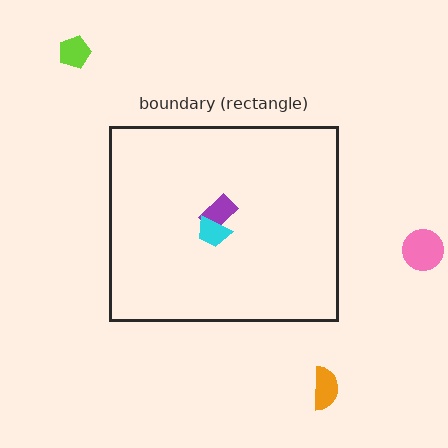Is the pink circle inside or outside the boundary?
Outside.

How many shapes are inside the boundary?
2 inside, 3 outside.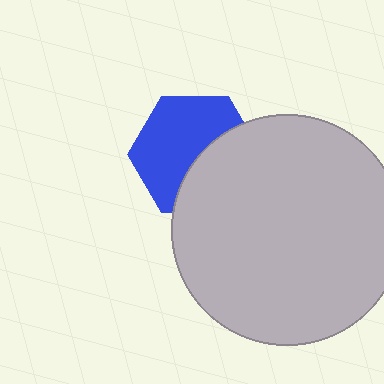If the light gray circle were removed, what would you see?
You would see the complete blue hexagon.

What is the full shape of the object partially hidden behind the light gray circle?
The partially hidden object is a blue hexagon.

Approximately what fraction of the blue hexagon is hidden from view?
Roughly 41% of the blue hexagon is hidden behind the light gray circle.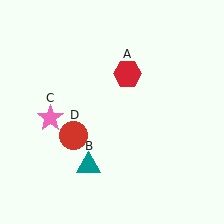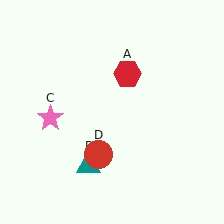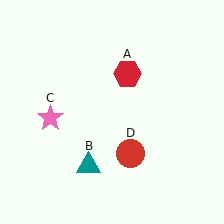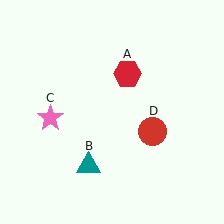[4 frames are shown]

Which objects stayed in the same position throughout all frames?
Red hexagon (object A) and teal triangle (object B) and pink star (object C) remained stationary.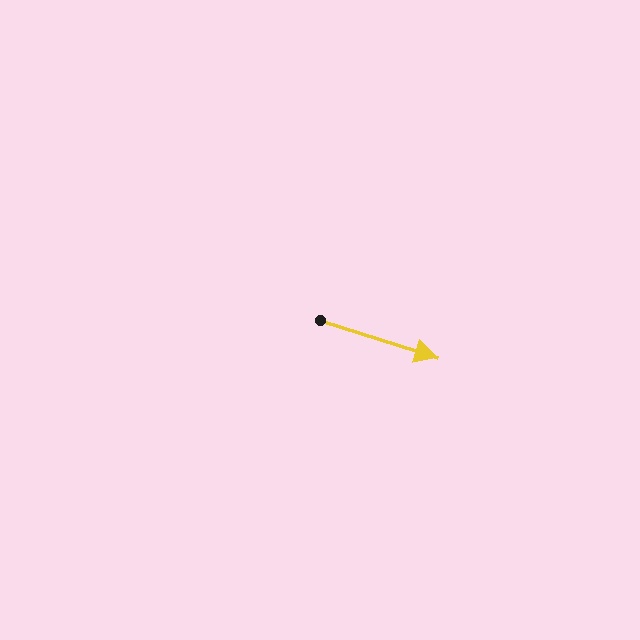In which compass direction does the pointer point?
East.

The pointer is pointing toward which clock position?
Roughly 4 o'clock.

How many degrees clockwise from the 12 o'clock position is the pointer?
Approximately 108 degrees.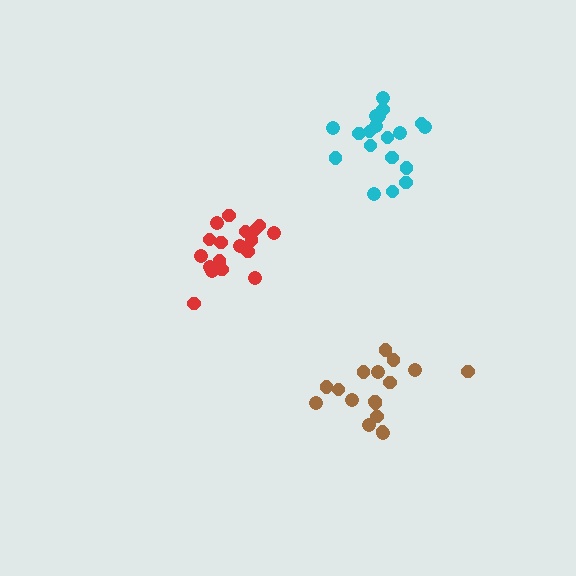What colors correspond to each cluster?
The clusters are colored: red, brown, cyan.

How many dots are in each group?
Group 1: 18 dots, Group 2: 17 dots, Group 3: 19 dots (54 total).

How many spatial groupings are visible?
There are 3 spatial groupings.